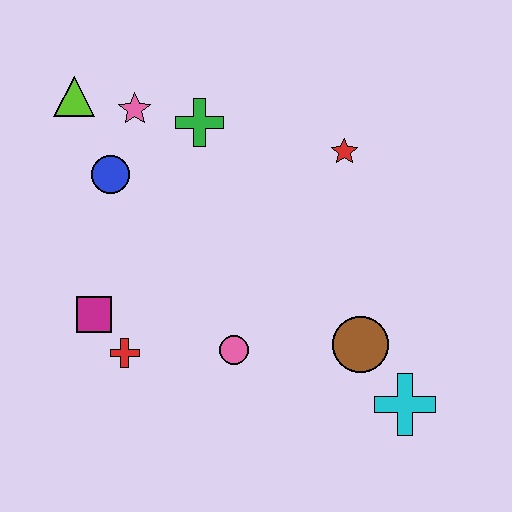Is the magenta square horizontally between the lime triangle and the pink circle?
Yes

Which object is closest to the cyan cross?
The brown circle is closest to the cyan cross.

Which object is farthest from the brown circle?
The lime triangle is farthest from the brown circle.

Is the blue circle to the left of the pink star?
Yes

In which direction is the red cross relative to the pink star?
The red cross is below the pink star.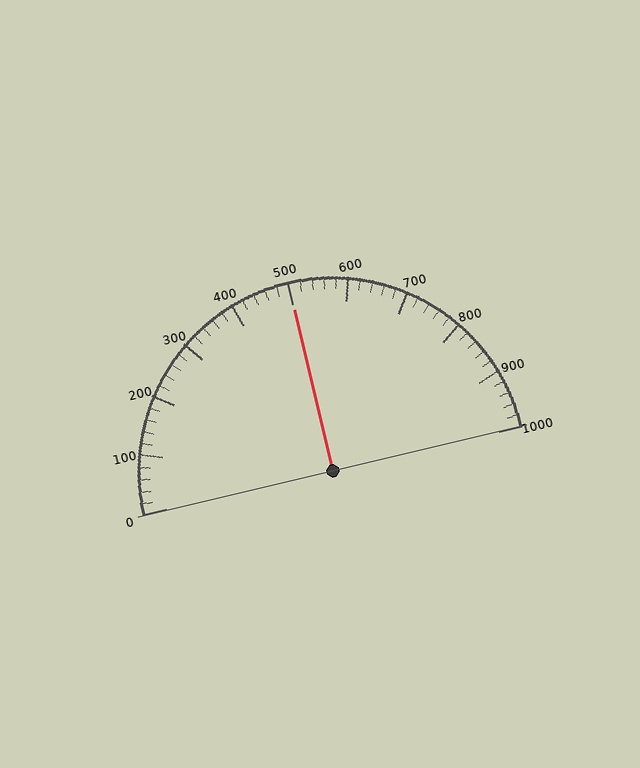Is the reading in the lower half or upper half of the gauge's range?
The reading is in the upper half of the range (0 to 1000).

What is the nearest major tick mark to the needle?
The nearest major tick mark is 500.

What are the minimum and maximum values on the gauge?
The gauge ranges from 0 to 1000.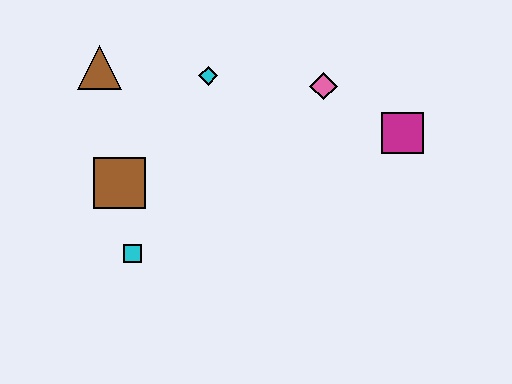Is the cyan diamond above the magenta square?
Yes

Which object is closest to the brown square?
The cyan square is closest to the brown square.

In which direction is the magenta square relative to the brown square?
The magenta square is to the right of the brown square.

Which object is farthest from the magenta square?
The brown triangle is farthest from the magenta square.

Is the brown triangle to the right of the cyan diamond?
No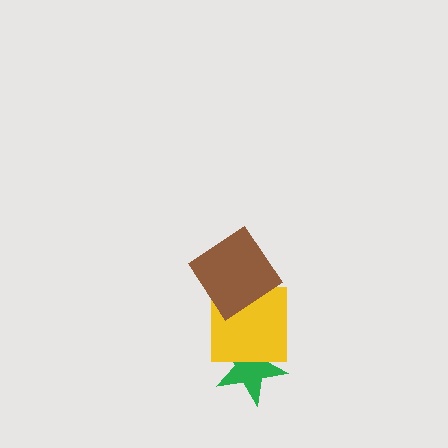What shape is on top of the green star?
The yellow square is on top of the green star.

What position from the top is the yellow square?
The yellow square is 2nd from the top.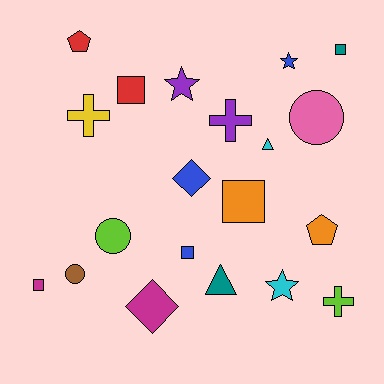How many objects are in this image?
There are 20 objects.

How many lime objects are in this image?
There are 2 lime objects.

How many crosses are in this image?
There are 3 crosses.